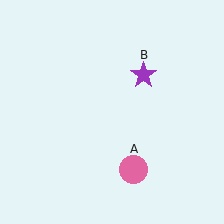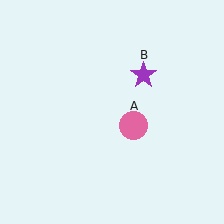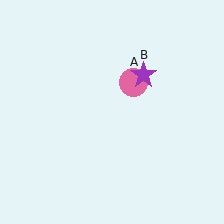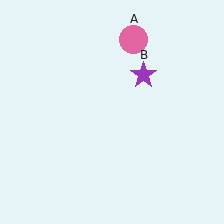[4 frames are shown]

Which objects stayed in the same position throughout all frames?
Purple star (object B) remained stationary.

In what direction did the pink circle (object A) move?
The pink circle (object A) moved up.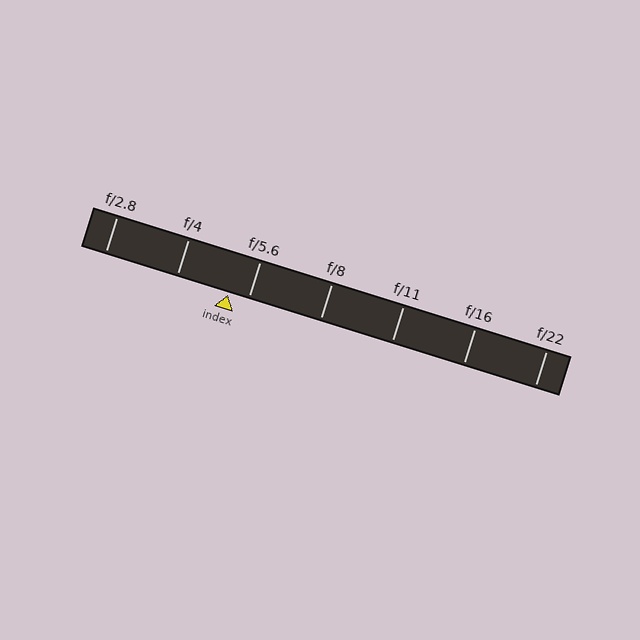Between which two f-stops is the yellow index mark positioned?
The index mark is between f/4 and f/5.6.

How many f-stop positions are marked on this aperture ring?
There are 7 f-stop positions marked.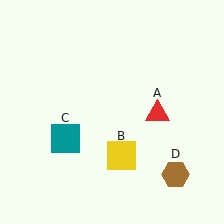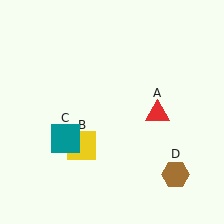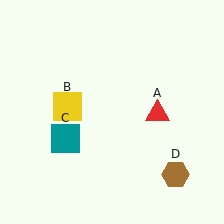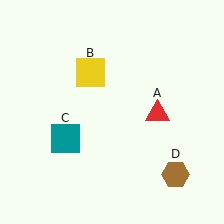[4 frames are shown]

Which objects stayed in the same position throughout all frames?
Red triangle (object A) and teal square (object C) and brown hexagon (object D) remained stationary.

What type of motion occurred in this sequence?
The yellow square (object B) rotated clockwise around the center of the scene.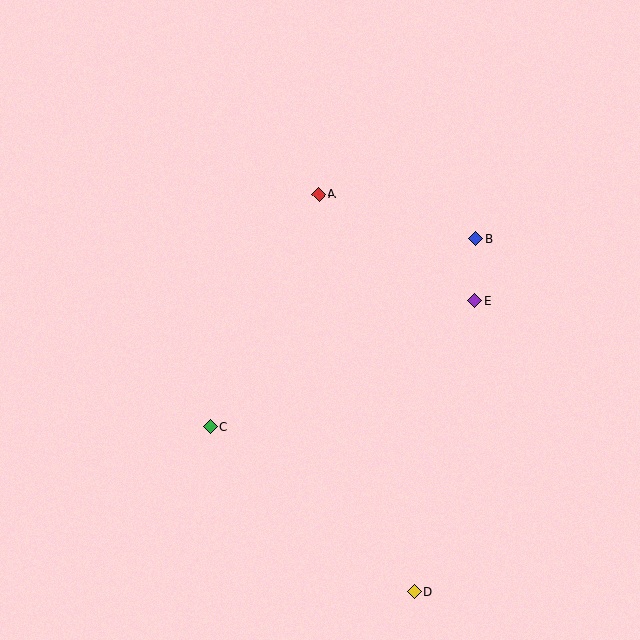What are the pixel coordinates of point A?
Point A is at (319, 194).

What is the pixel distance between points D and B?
The distance between D and B is 358 pixels.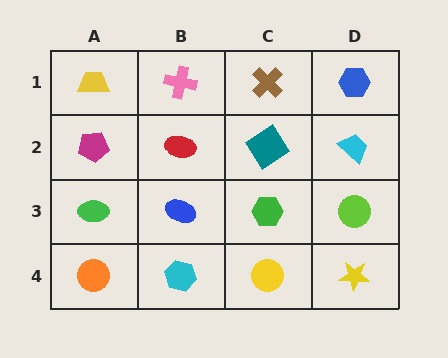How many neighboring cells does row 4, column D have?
2.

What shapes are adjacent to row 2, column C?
A brown cross (row 1, column C), a green hexagon (row 3, column C), a red ellipse (row 2, column B), a cyan trapezoid (row 2, column D).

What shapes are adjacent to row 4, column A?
A green ellipse (row 3, column A), a cyan hexagon (row 4, column B).